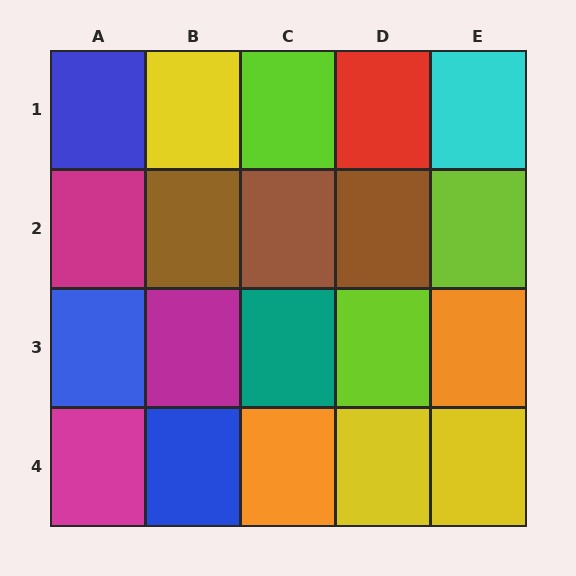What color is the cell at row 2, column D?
Brown.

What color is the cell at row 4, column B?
Blue.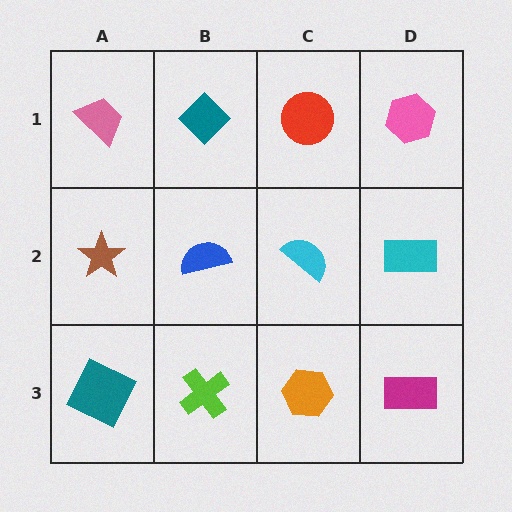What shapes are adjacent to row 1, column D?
A cyan rectangle (row 2, column D), a red circle (row 1, column C).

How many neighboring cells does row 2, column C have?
4.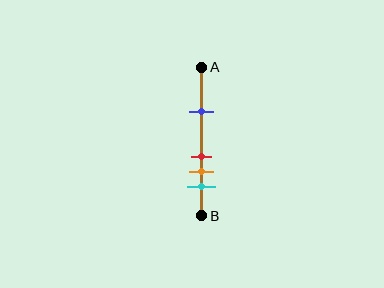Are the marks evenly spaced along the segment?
No, the marks are not evenly spaced.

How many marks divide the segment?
There are 4 marks dividing the segment.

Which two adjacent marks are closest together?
The red and orange marks are the closest adjacent pair.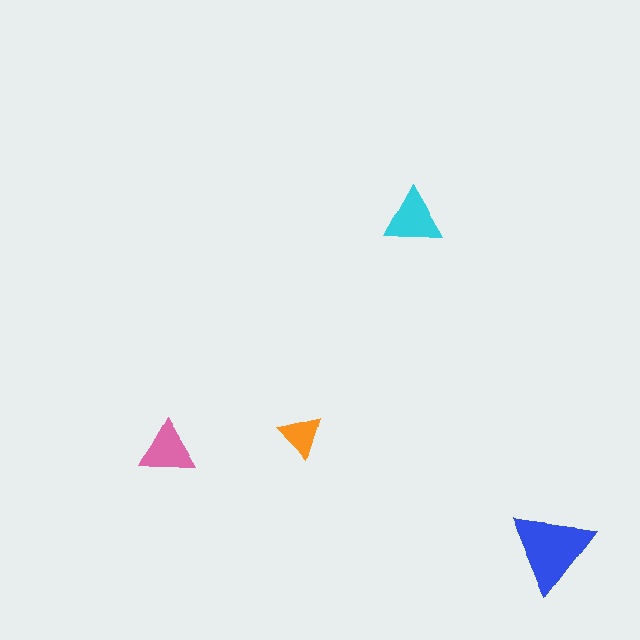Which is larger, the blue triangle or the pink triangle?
The blue one.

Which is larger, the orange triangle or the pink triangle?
The pink one.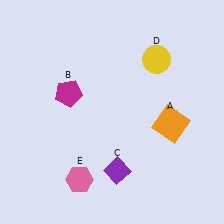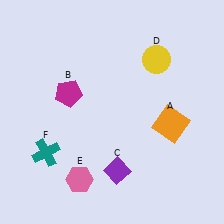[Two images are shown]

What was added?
A teal cross (F) was added in Image 2.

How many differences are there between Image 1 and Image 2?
There is 1 difference between the two images.